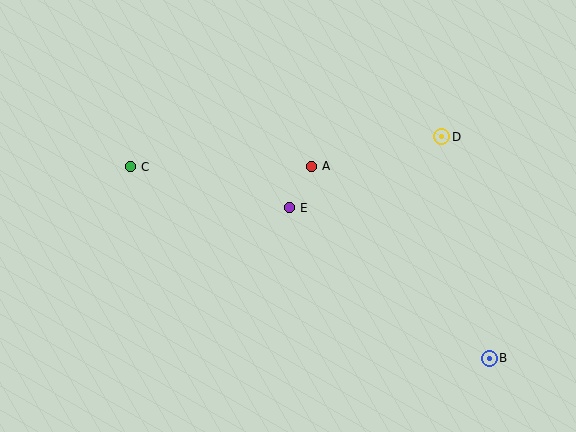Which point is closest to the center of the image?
Point E at (290, 208) is closest to the center.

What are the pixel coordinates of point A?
Point A is at (312, 166).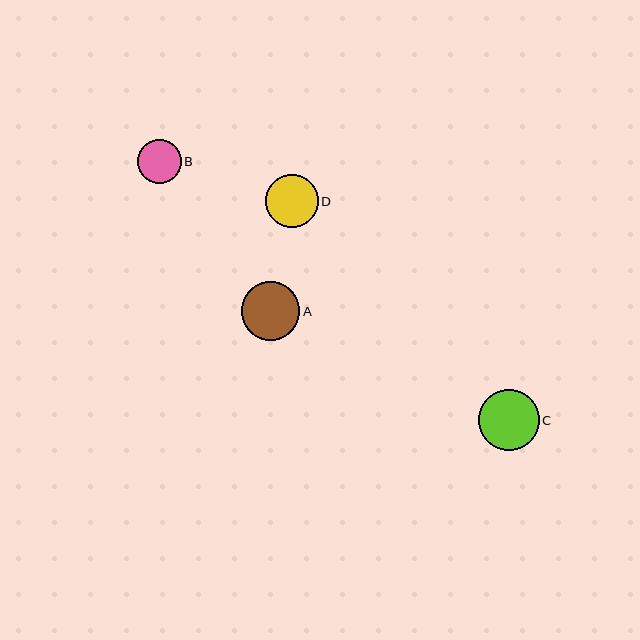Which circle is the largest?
Circle C is the largest with a size of approximately 60 pixels.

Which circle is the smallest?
Circle B is the smallest with a size of approximately 43 pixels.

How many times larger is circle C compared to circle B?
Circle C is approximately 1.4 times the size of circle B.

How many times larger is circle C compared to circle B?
Circle C is approximately 1.4 times the size of circle B.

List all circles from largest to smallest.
From largest to smallest: C, A, D, B.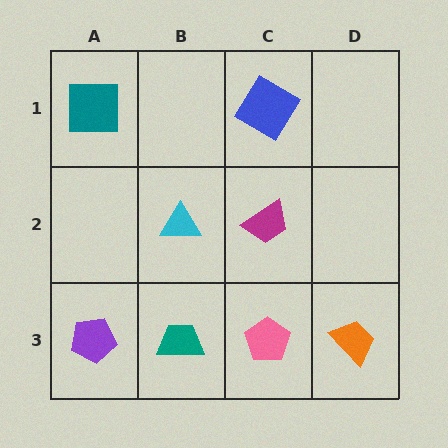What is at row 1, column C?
A blue diamond.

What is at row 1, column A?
A teal square.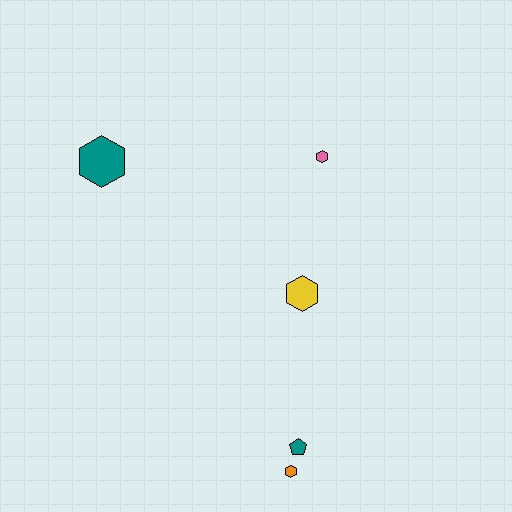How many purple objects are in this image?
There are no purple objects.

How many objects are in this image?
There are 5 objects.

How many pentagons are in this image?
There is 1 pentagon.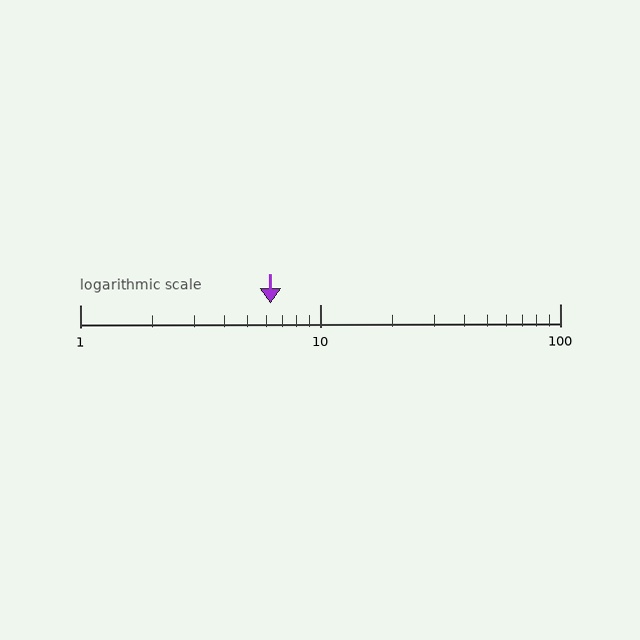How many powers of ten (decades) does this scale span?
The scale spans 2 decades, from 1 to 100.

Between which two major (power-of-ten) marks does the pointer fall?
The pointer is between 1 and 10.